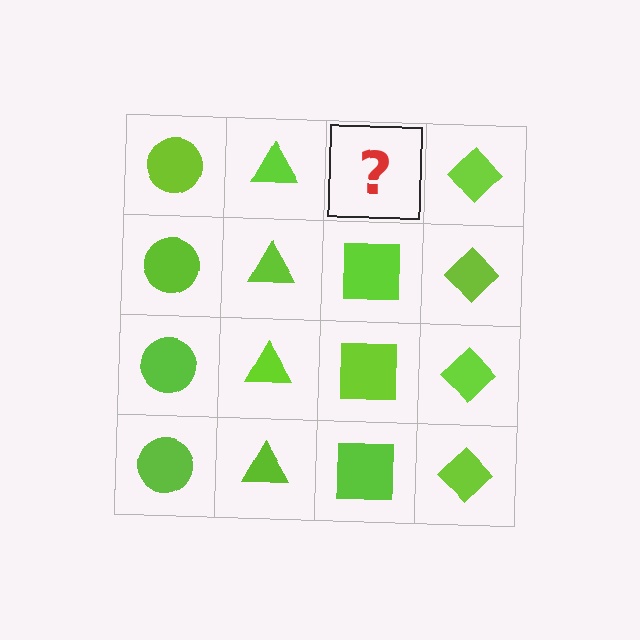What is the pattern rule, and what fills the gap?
The rule is that each column has a consistent shape. The gap should be filled with a lime square.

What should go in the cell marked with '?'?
The missing cell should contain a lime square.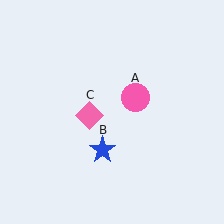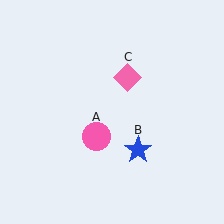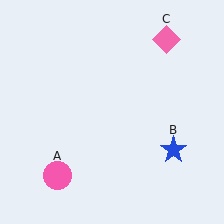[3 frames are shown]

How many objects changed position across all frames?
3 objects changed position: pink circle (object A), blue star (object B), pink diamond (object C).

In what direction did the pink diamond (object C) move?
The pink diamond (object C) moved up and to the right.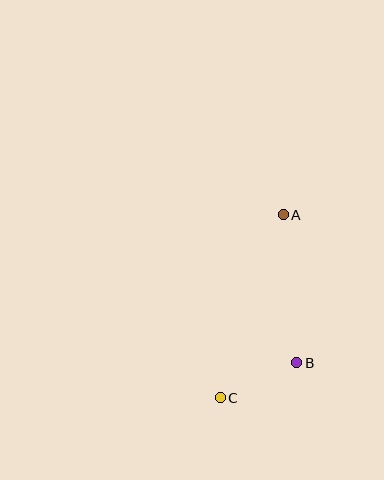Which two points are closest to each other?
Points B and C are closest to each other.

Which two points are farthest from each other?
Points A and C are farthest from each other.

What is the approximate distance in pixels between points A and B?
The distance between A and B is approximately 148 pixels.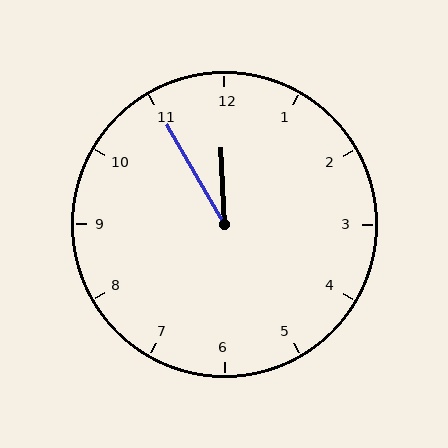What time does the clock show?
11:55.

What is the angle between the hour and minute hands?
Approximately 28 degrees.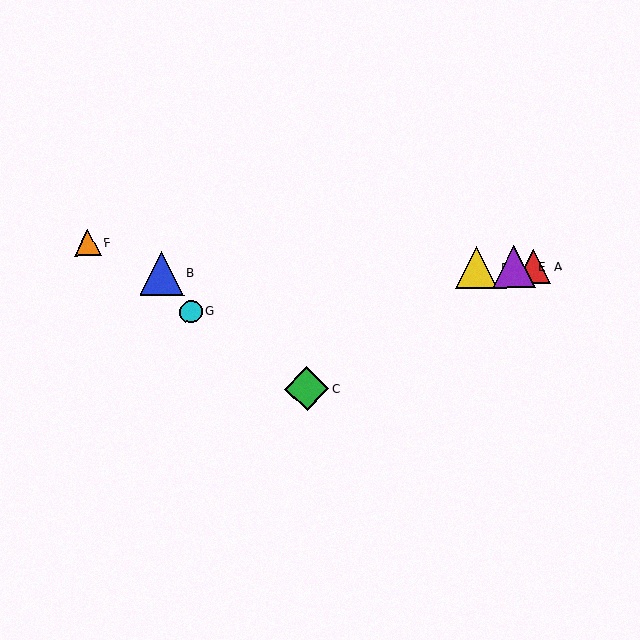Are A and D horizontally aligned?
Yes, both are at y≈267.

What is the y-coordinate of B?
Object B is at y≈273.